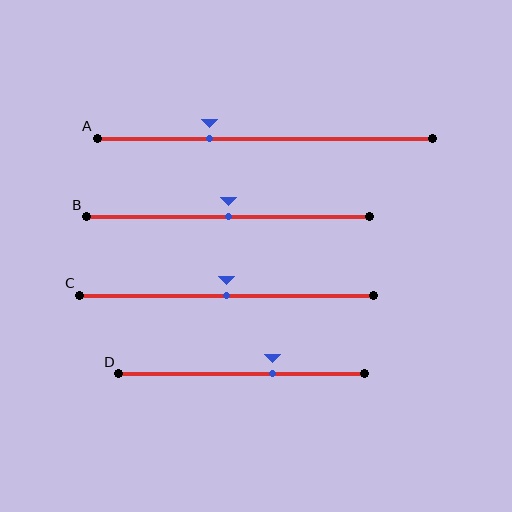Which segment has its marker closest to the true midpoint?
Segment B has its marker closest to the true midpoint.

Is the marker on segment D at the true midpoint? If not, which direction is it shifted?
No, the marker on segment D is shifted to the right by about 13% of the segment length.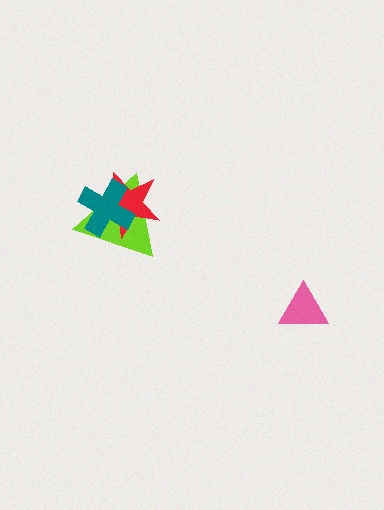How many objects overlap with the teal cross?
2 objects overlap with the teal cross.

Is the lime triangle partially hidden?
Yes, it is partially covered by another shape.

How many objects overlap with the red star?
2 objects overlap with the red star.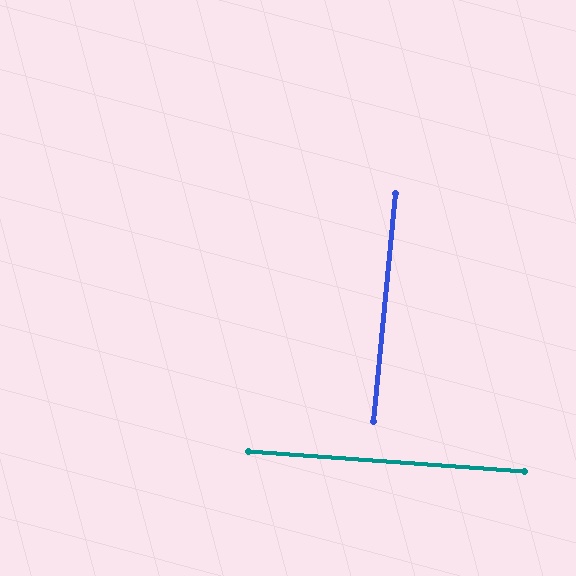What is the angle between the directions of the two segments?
Approximately 89 degrees.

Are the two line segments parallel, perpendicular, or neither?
Perpendicular — they meet at approximately 89°.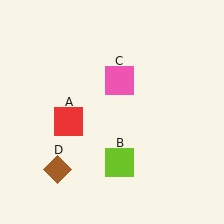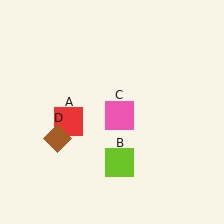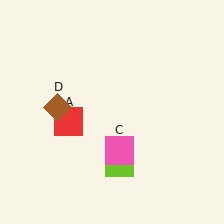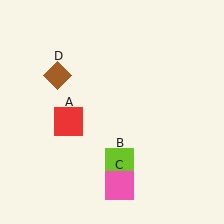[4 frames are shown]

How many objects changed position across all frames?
2 objects changed position: pink square (object C), brown diamond (object D).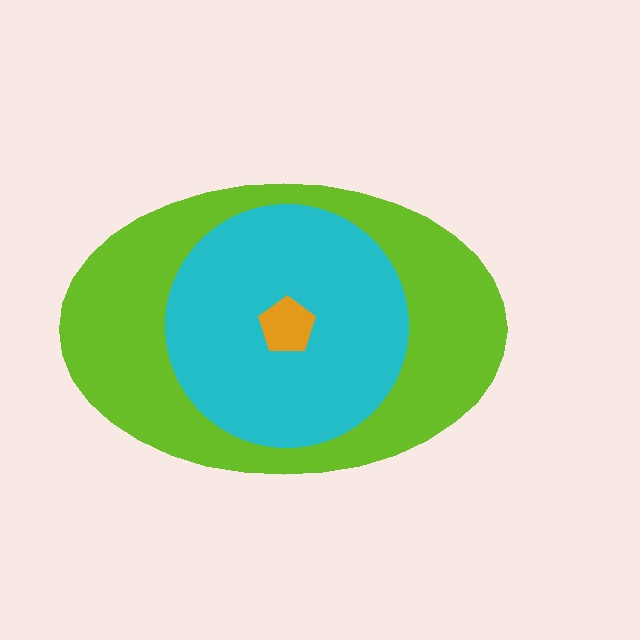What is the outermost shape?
The lime ellipse.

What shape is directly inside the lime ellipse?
The cyan circle.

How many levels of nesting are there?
3.